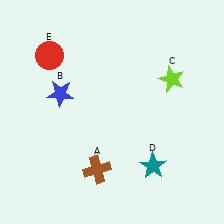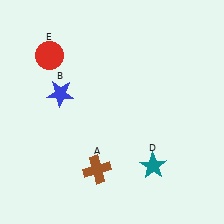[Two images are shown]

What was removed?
The lime star (C) was removed in Image 2.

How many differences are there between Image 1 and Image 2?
There is 1 difference between the two images.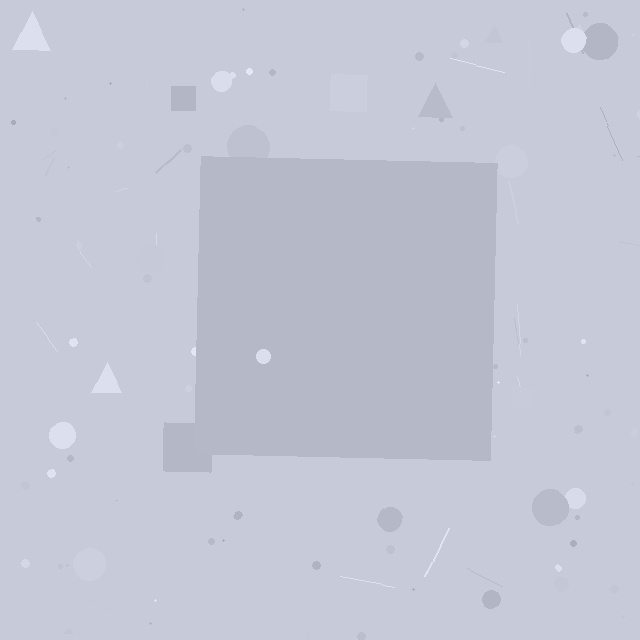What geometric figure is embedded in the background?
A square is embedded in the background.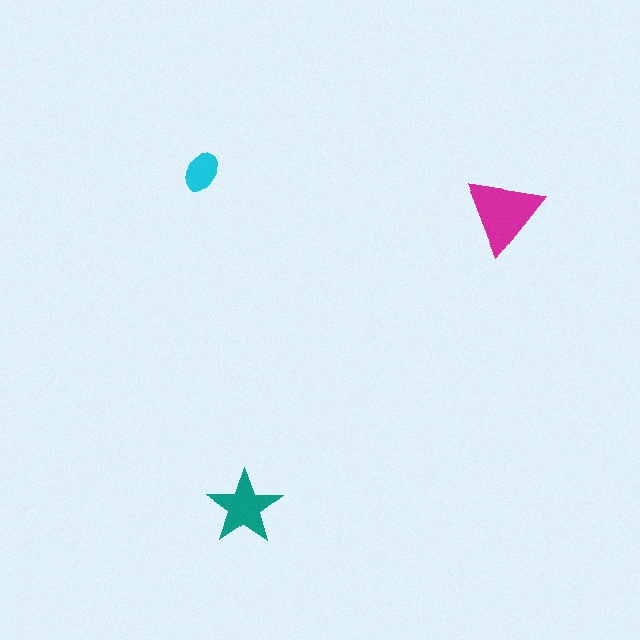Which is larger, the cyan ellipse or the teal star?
The teal star.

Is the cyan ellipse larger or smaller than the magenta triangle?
Smaller.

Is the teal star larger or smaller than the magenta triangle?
Smaller.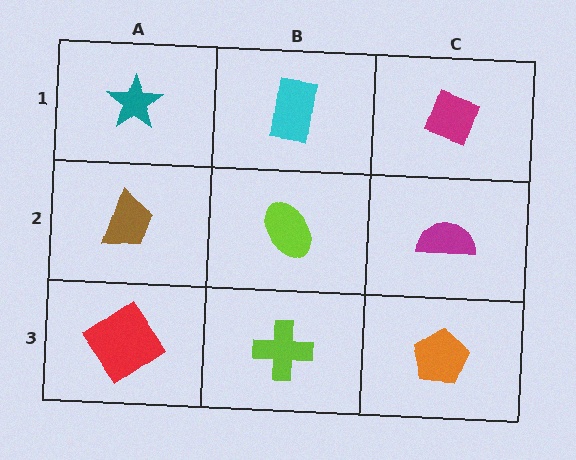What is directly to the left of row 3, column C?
A lime cross.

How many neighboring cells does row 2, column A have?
3.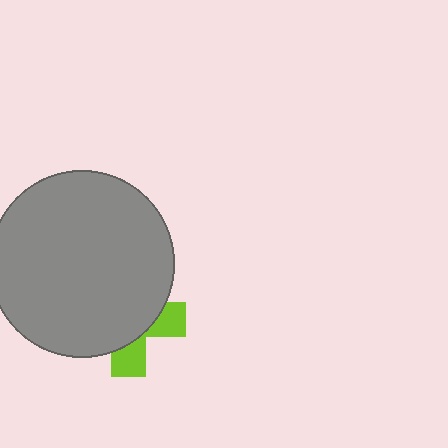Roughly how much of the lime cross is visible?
A small part of it is visible (roughly 32%).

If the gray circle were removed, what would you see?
You would see the complete lime cross.